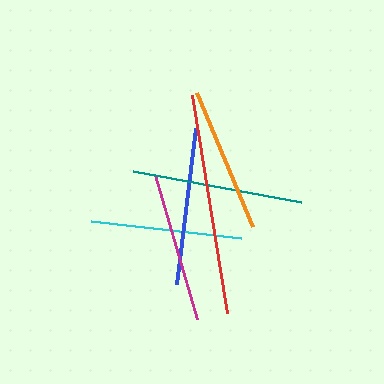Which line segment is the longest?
The red line is the longest at approximately 222 pixels.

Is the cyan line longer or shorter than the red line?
The red line is longer than the cyan line.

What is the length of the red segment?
The red segment is approximately 222 pixels long.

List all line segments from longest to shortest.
From longest to shortest: red, teal, blue, cyan, magenta, orange.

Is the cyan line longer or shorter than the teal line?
The teal line is longer than the cyan line.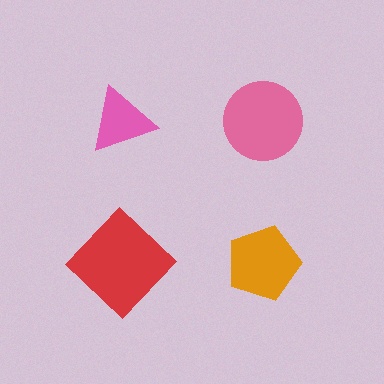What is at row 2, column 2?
An orange pentagon.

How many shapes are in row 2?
2 shapes.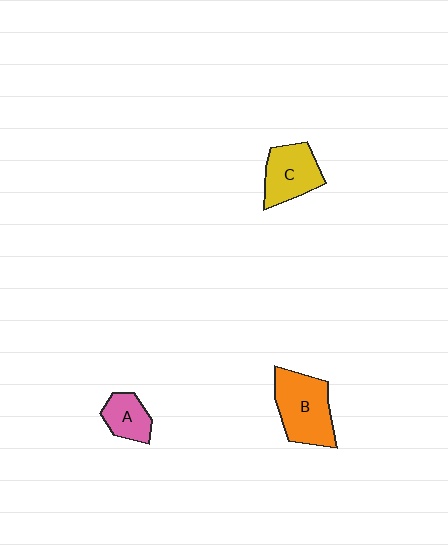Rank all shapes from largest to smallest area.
From largest to smallest: B (orange), C (yellow), A (pink).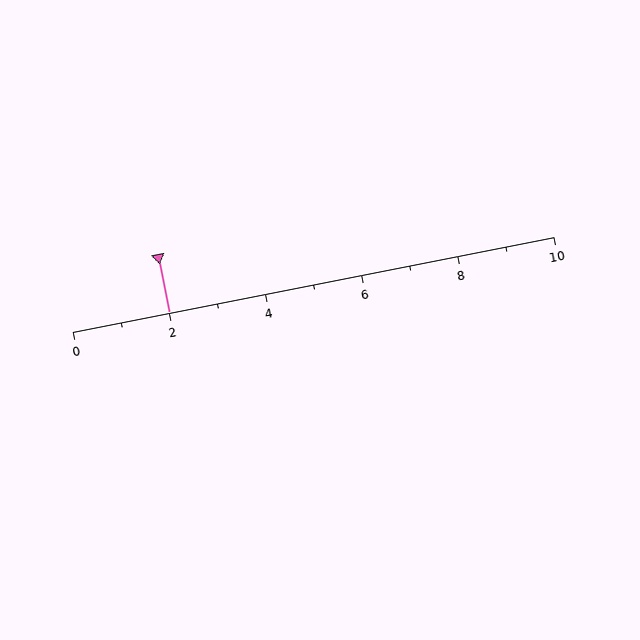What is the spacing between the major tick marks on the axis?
The major ticks are spaced 2 apart.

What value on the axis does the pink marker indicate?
The marker indicates approximately 2.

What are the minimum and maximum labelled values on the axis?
The axis runs from 0 to 10.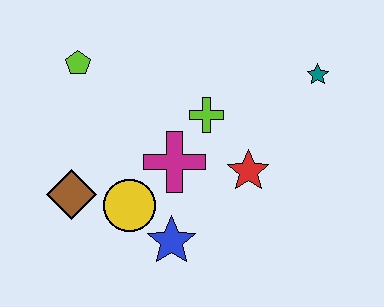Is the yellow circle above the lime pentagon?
No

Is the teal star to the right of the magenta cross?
Yes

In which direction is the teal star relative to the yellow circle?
The teal star is to the right of the yellow circle.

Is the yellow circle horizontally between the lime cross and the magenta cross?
No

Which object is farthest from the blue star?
The teal star is farthest from the blue star.